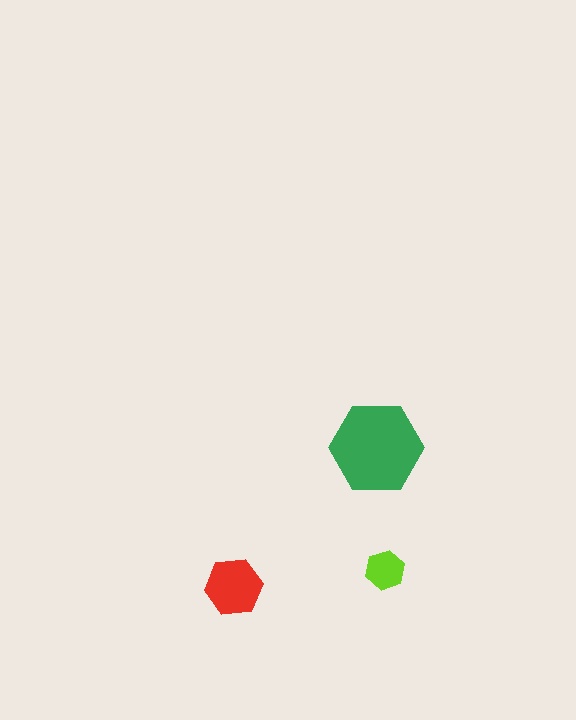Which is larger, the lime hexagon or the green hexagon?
The green one.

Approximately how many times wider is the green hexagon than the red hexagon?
About 1.5 times wider.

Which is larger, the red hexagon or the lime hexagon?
The red one.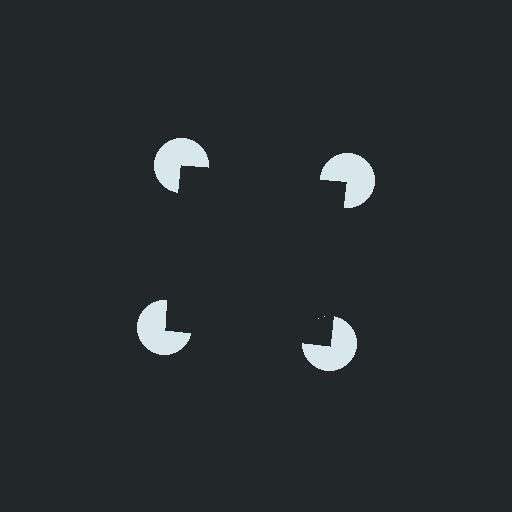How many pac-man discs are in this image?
There are 4 — one at each vertex of the illusory square.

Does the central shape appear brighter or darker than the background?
It typically appears slightly darker than the background, even though no actual brightness change is drawn.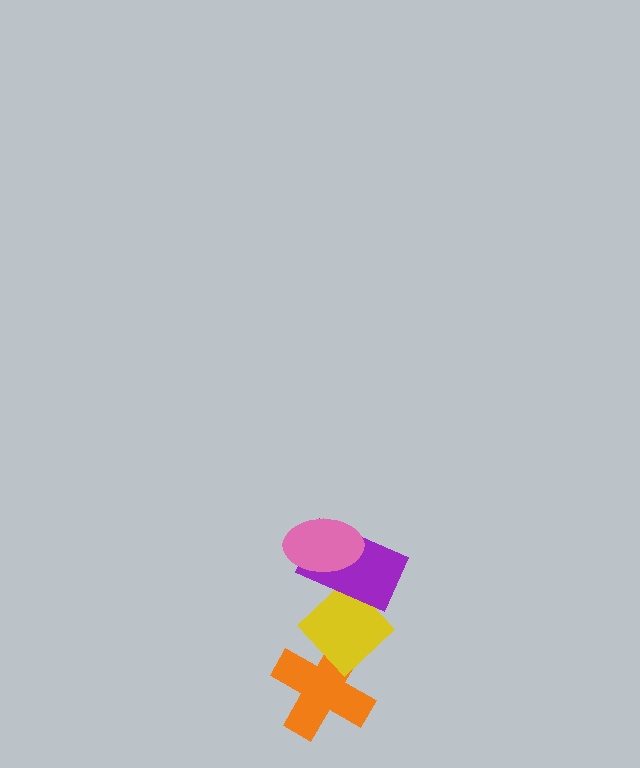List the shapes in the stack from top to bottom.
From top to bottom: the pink ellipse, the purple rectangle, the yellow diamond, the orange cross.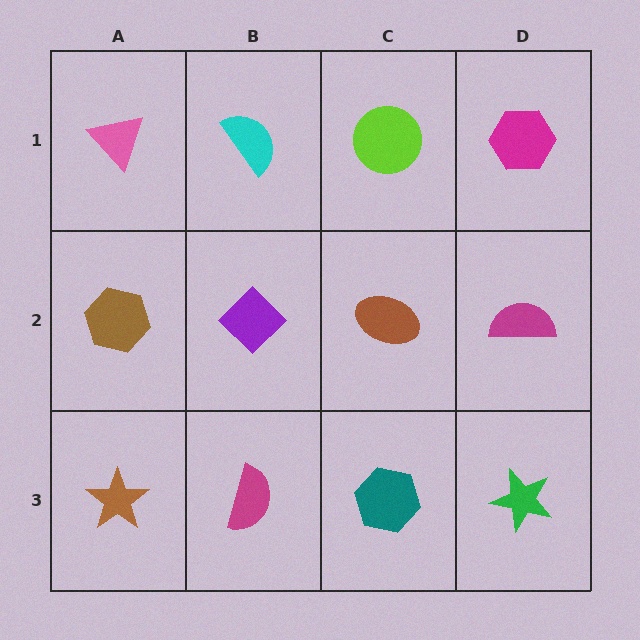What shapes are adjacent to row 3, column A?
A brown hexagon (row 2, column A), a magenta semicircle (row 3, column B).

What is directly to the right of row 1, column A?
A cyan semicircle.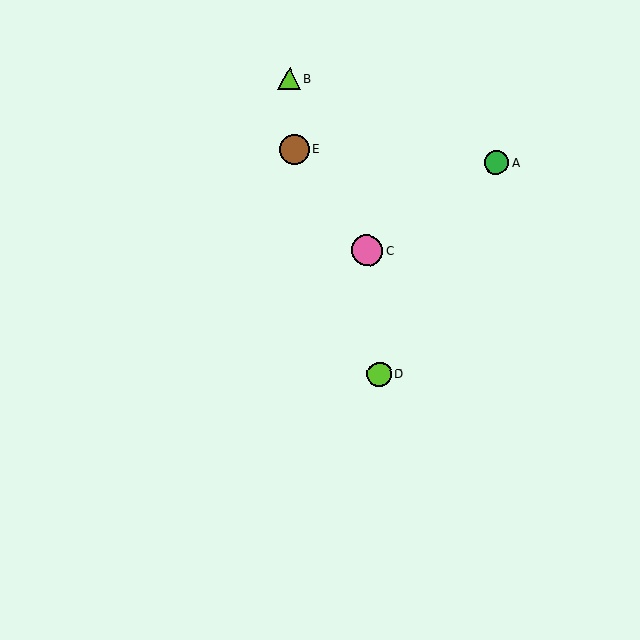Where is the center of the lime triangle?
The center of the lime triangle is at (290, 78).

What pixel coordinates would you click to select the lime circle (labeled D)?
Click at (379, 374) to select the lime circle D.